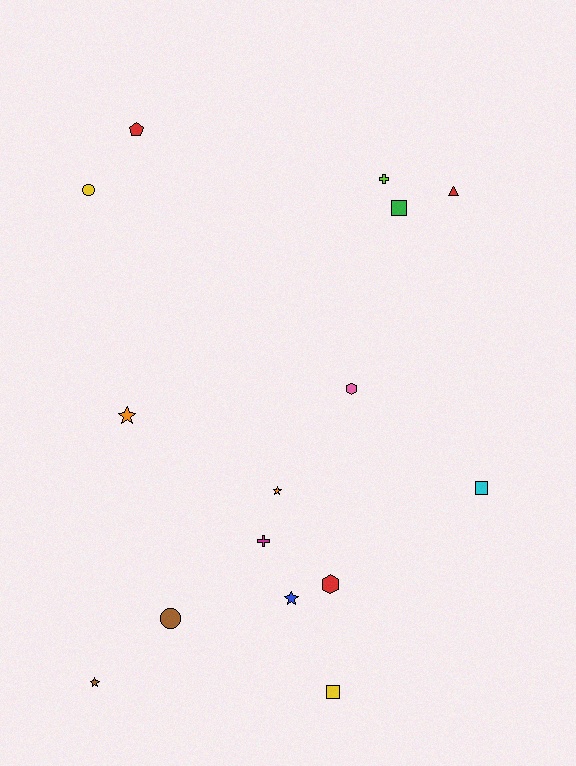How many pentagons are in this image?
There is 1 pentagon.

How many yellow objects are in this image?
There are 2 yellow objects.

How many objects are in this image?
There are 15 objects.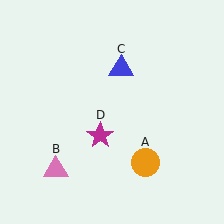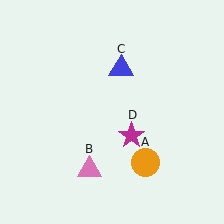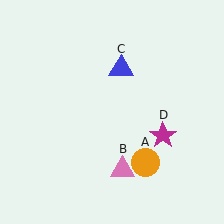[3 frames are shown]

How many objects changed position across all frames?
2 objects changed position: pink triangle (object B), magenta star (object D).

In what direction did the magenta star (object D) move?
The magenta star (object D) moved right.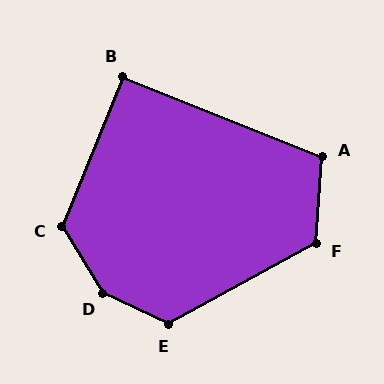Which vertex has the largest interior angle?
D, at approximately 147 degrees.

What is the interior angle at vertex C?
Approximately 126 degrees (obtuse).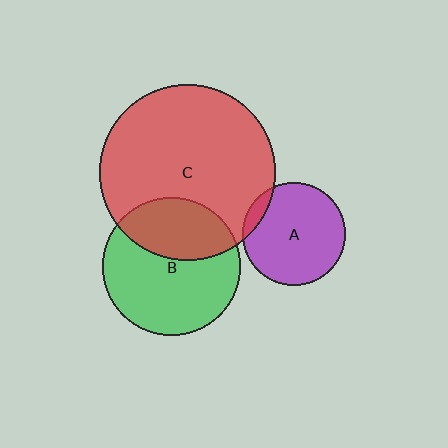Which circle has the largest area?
Circle C (red).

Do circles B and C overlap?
Yes.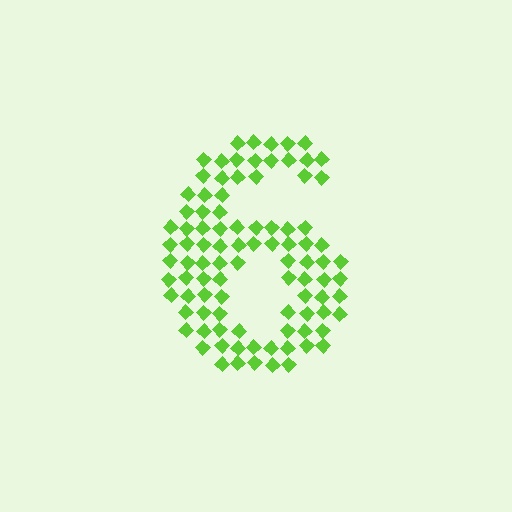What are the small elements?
The small elements are diamonds.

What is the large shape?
The large shape is the digit 6.